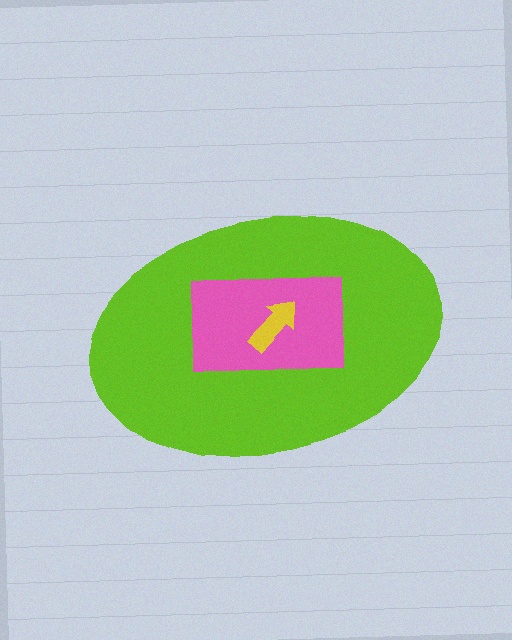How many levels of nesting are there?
3.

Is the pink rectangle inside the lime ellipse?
Yes.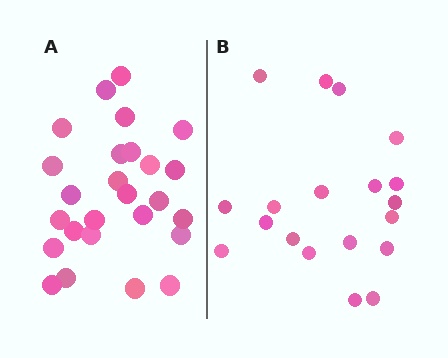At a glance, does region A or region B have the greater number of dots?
Region A (the left region) has more dots.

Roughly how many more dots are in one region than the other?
Region A has roughly 8 or so more dots than region B.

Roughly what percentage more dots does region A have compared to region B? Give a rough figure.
About 35% more.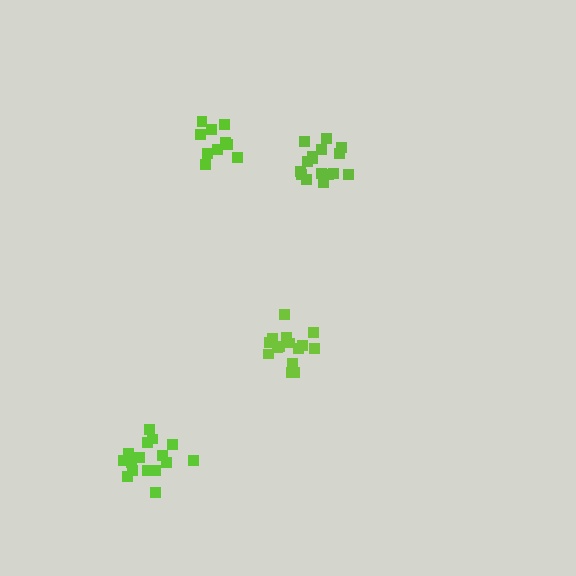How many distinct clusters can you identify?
There are 4 distinct clusters.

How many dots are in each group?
Group 1: 16 dots, Group 2: 10 dots, Group 3: 15 dots, Group 4: 16 dots (57 total).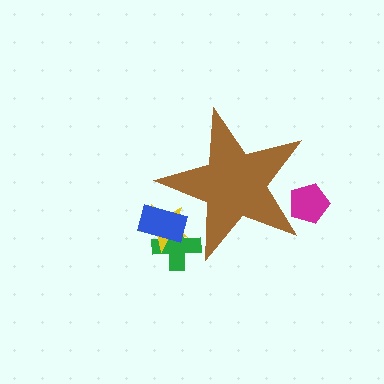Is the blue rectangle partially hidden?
Yes, the blue rectangle is partially hidden behind the brown star.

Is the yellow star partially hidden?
Yes, the yellow star is partially hidden behind the brown star.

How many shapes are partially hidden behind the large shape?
4 shapes are partially hidden.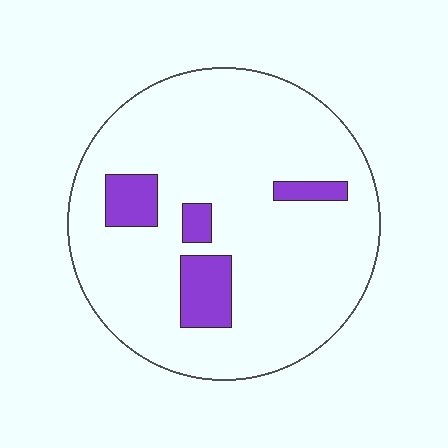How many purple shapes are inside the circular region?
4.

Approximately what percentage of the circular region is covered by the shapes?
Approximately 10%.